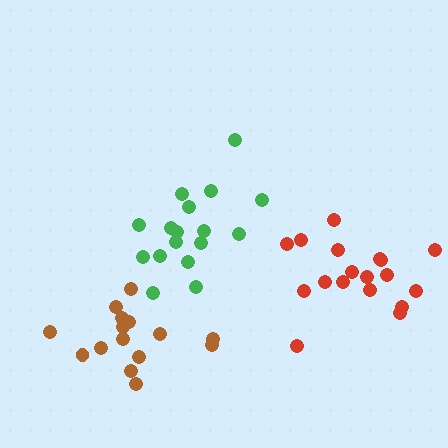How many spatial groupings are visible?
There are 3 spatial groupings.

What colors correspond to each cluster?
The clusters are colored: brown, red, green.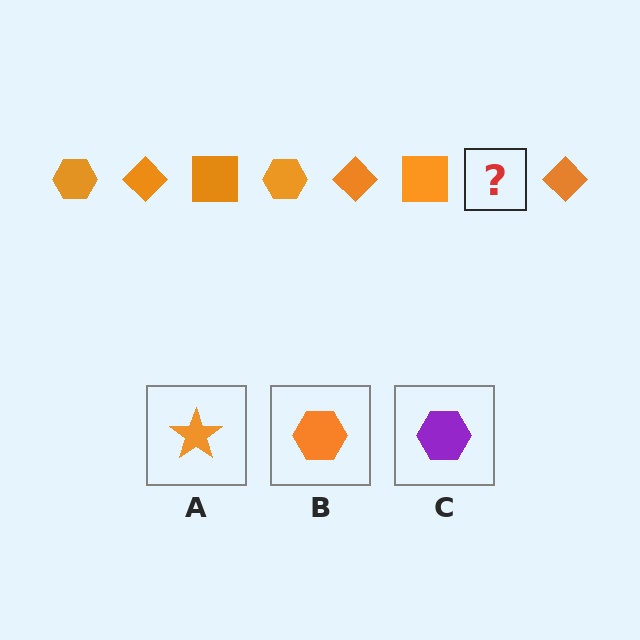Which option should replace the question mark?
Option B.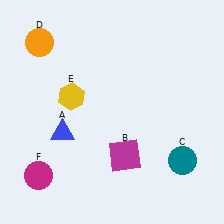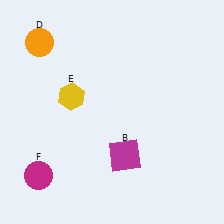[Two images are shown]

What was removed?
The teal circle (C), the blue triangle (A) were removed in Image 2.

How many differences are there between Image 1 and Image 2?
There are 2 differences between the two images.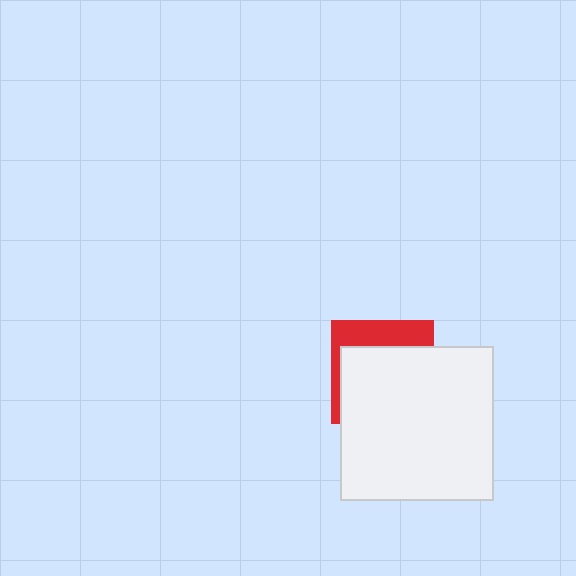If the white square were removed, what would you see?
You would see the complete red square.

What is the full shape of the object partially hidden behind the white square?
The partially hidden object is a red square.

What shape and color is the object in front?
The object in front is a white square.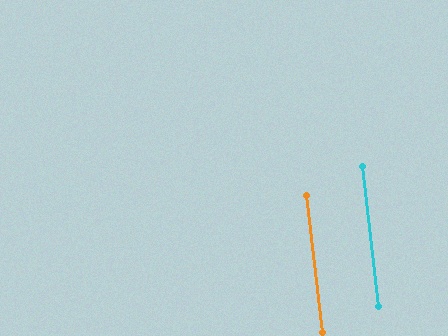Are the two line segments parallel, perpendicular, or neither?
Parallel — their directions differ by only 0.4°.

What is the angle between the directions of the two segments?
Approximately 0 degrees.